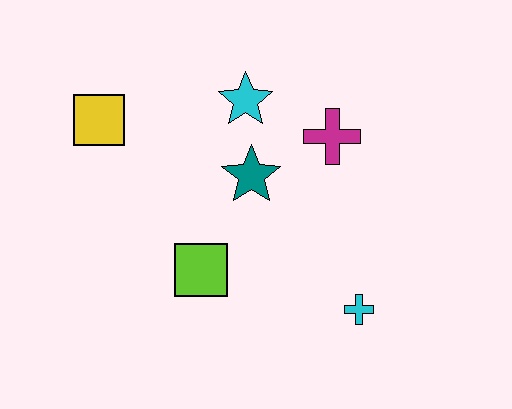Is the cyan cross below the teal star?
Yes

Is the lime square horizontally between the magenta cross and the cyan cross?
No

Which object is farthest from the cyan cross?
The yellow square is farthest from the cyan cross.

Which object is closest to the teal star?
The cyan star is closest to the teal star.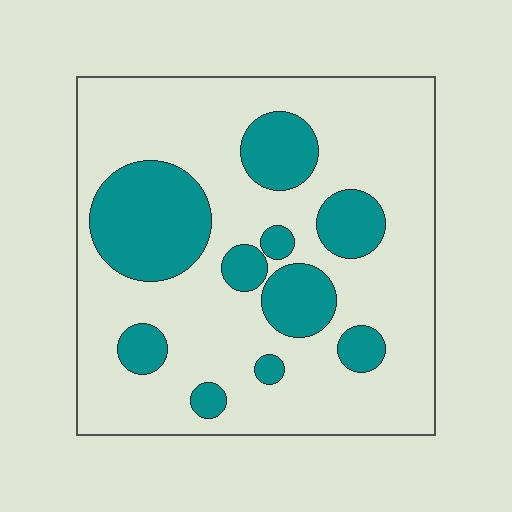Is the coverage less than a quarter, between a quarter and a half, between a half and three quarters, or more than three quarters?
Between a quarter and a half.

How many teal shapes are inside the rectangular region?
10.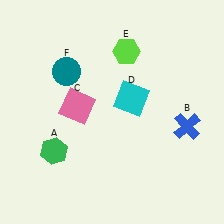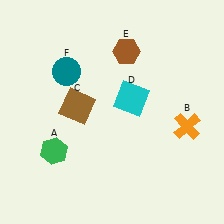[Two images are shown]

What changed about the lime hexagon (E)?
In Image 1, E is lime. In Image 2, it changed to brown.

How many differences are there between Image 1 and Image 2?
There are 3 differences between the two images.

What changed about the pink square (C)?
In Image 1, C is pink. In Image 2, it changed to brown.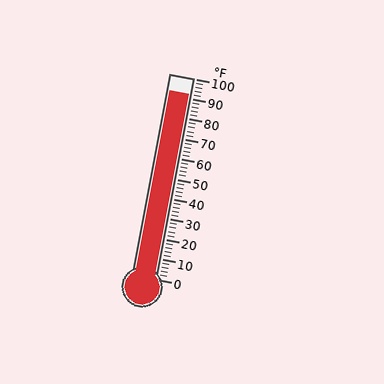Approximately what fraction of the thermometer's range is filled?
The thermometer is filled to approximately 90% of its range.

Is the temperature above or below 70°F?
The temperature is above 70°F.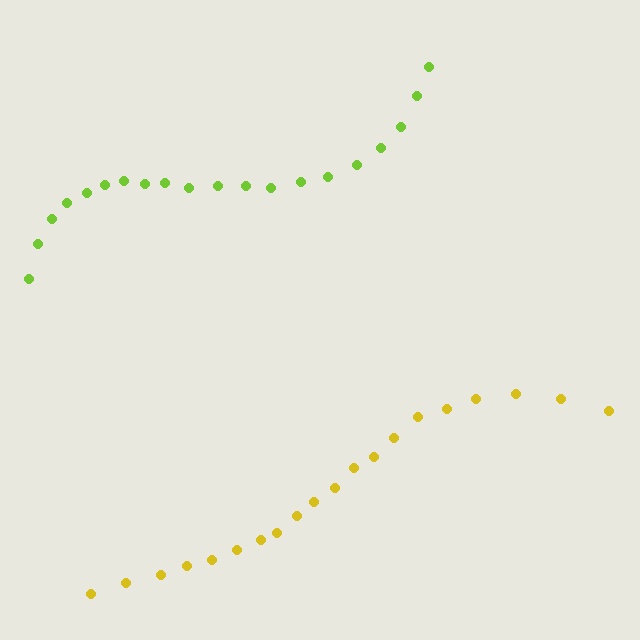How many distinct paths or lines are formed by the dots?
There are 2 distinct paths.